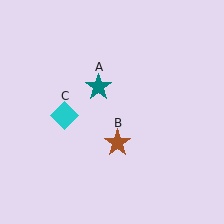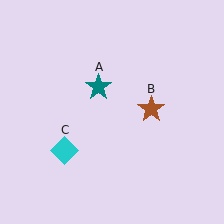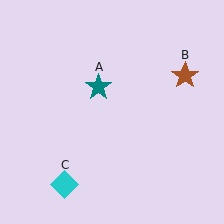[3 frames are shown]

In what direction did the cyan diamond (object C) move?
The cyan diamond (object C) moved down.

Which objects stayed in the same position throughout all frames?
Teal star (object A) remained stationary.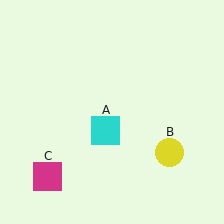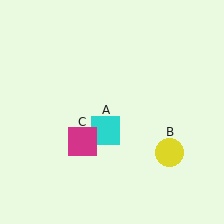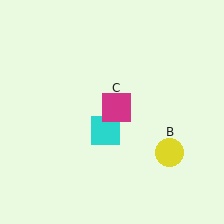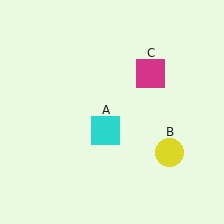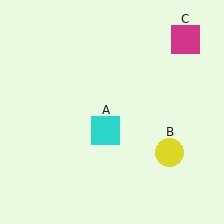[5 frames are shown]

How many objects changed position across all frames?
1 object changed position: magenta square (object C).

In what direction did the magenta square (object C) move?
The magenta square (object C) moved up and to the right.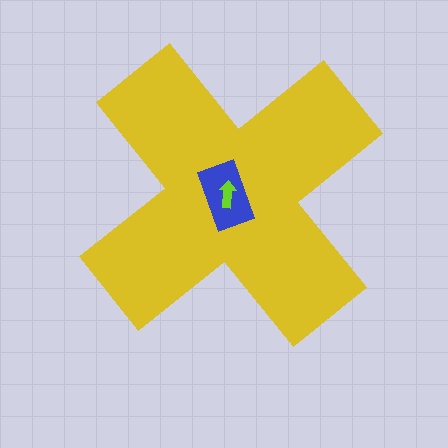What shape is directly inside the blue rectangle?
The lime arrow.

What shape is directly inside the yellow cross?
The blue rectangle.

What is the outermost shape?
The yellow cross.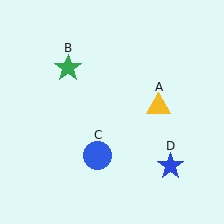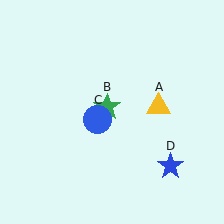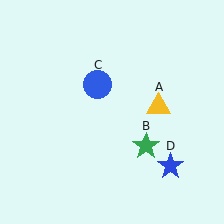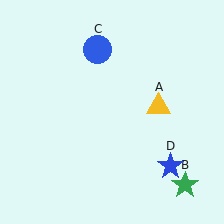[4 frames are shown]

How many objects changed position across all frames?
2 objects changed position: green star (object B), blue circle (object C).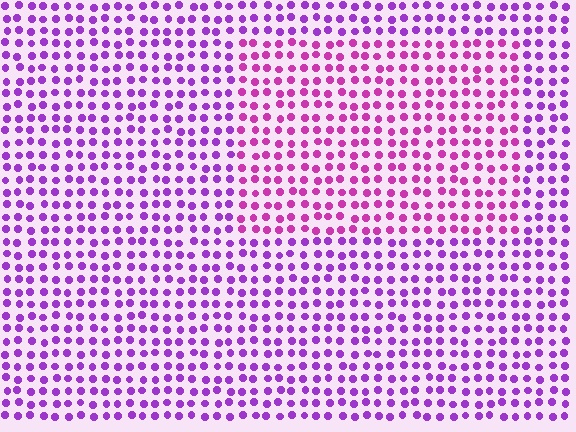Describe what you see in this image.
The image is filled with small purple elements in a uniform arrangement. A rectangle-shaped region is visible where the elements are tinted to a slightly different hue, forming a subtle color boundary.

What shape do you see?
I see a rectangle.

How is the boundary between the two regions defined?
The boundary is defined purely by a slight shift in hue (about 30 degrees). Spacing, size, and orientation are identical on both sides.